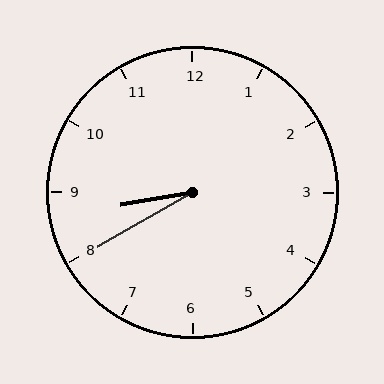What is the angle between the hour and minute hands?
Approximately 20 degrees.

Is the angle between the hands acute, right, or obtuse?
It is acute.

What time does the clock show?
8:40.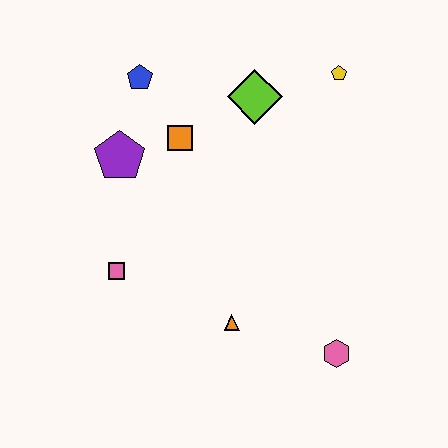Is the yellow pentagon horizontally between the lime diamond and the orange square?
No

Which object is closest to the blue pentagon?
The orange square is closest to the blue pentagon.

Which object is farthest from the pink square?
The yellow pentagon is farthest from the pink square.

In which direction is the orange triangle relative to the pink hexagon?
The orange triangle is to the left of the pink hexagon.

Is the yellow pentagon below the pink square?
No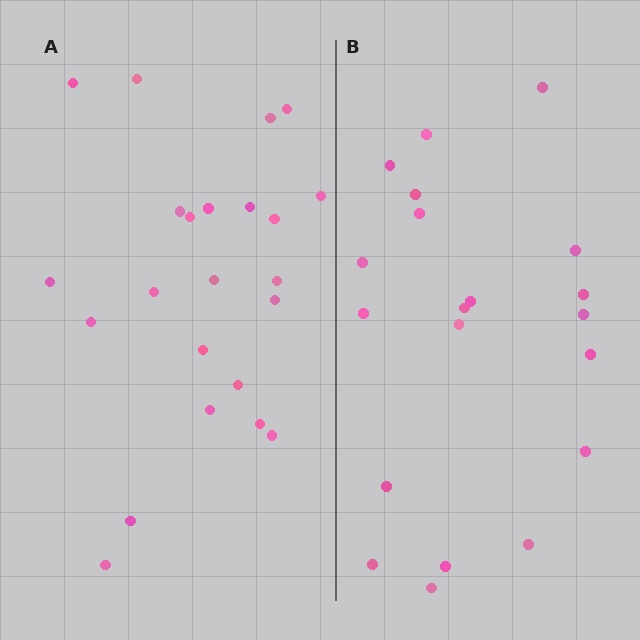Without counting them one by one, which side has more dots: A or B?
Region A (the left region) has more dots.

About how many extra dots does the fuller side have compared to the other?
Region A has just a few more — roughly 2 or 3 more dots than region B.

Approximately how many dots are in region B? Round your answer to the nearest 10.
About 20 dots.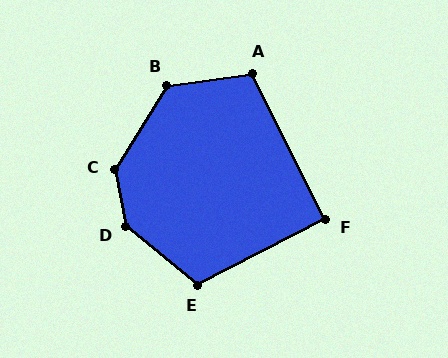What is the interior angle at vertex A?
Approximately 108 degrees (obtuse).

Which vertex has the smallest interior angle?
F, at approximately 91 degrees.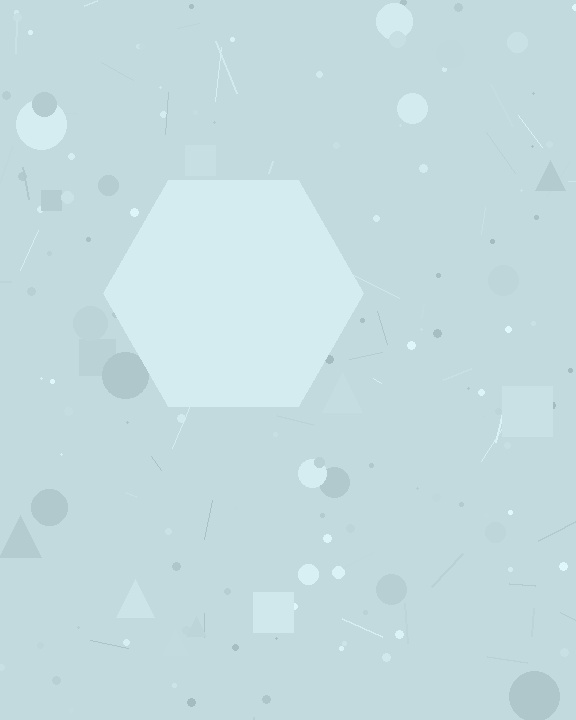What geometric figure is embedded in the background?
A hexagon is embedded in the background.